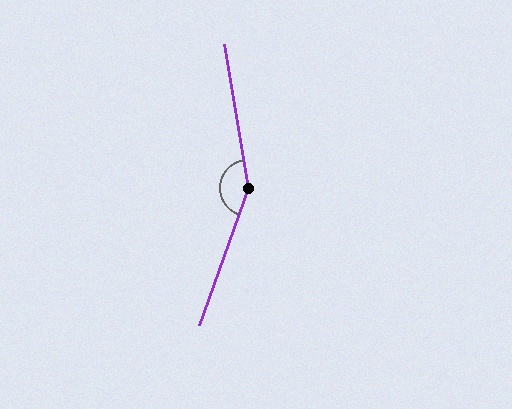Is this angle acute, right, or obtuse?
It is obtuse.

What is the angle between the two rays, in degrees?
Approximately 151 degrees.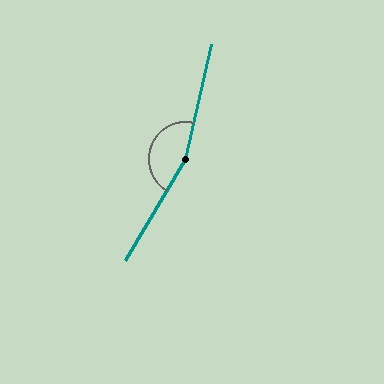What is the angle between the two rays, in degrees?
Approximately 163 degrees.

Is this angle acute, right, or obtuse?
It is obtuse.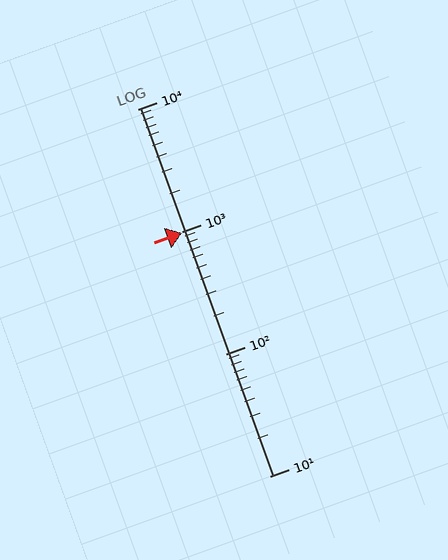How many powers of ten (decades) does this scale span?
The scale spans 3 decades, from 10 to 10000.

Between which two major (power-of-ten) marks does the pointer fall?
The pointer is between 100 and 1000.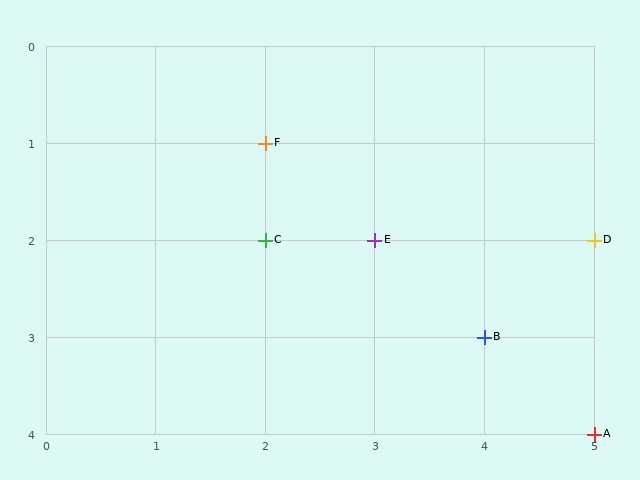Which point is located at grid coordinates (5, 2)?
Point D is at (5, 2).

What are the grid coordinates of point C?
Point C is at grid coordinates (2, 2).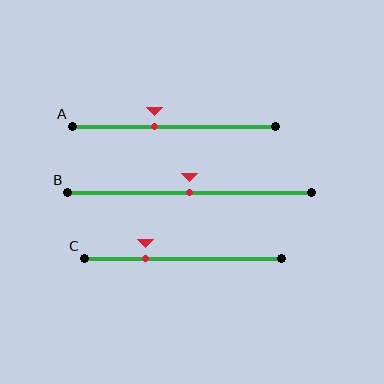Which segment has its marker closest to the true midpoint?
Segment B has its marker closest to the true midpoint.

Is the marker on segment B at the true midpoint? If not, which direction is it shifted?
Yes, the marker on segment B is at the true midpoint.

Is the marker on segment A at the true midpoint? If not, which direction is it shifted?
No, the marker on segment A is shifted to the left by about 9% of the segment length.